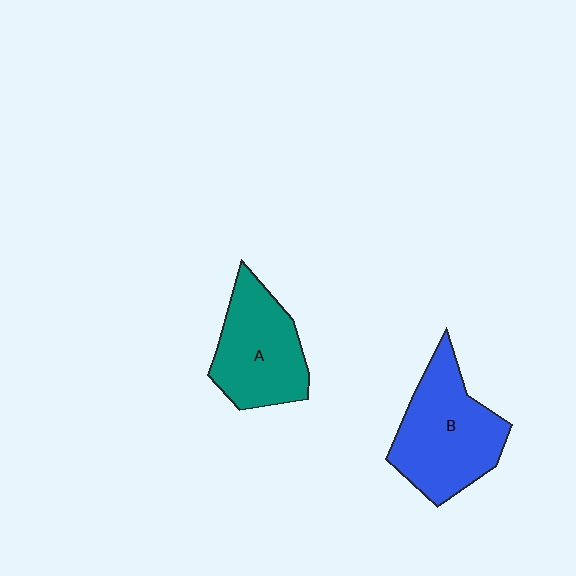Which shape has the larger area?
Shape B (blue).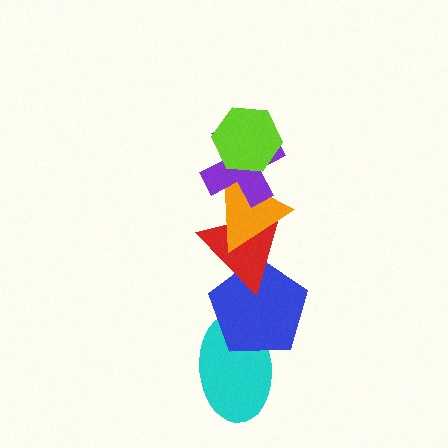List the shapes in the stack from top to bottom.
From top to bottom: the lime hexagon, the purple cross, the orange triangle, the red triangle, the blue pentagon, the cyan ellipse.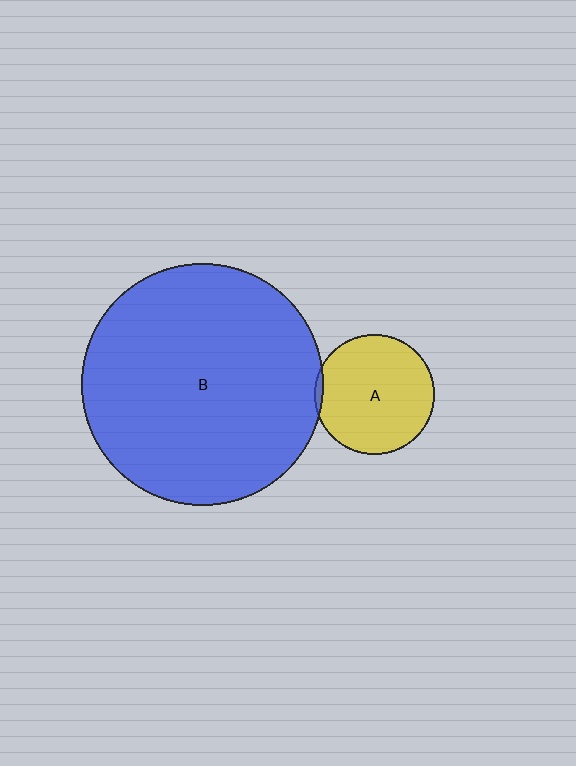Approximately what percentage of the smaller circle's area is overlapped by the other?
Approximately 5%.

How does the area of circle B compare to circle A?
Approximately 4.0 times.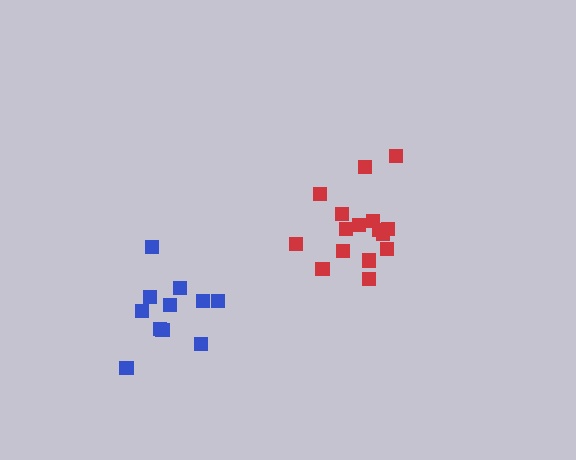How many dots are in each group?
Group 1: 11 dots, Group 2: 16 dots (27 total).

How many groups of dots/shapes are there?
There are 2 groups.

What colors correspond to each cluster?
The clusters are colored: blue, red.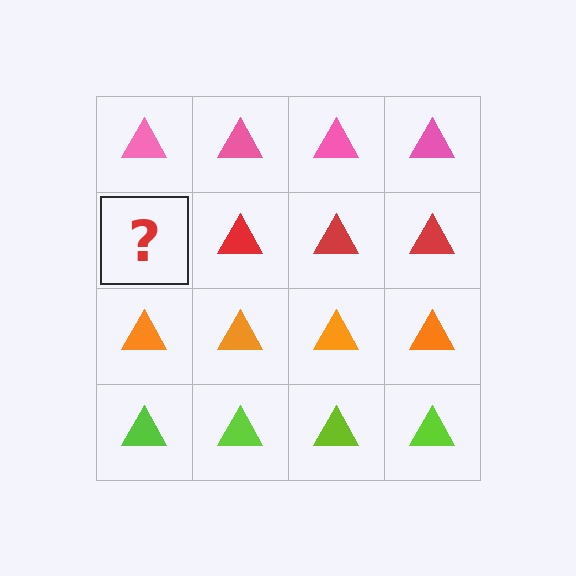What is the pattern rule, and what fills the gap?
The rule is that each row has a consistent color. The gap should be filled with a red triangle.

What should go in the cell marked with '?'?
The missing cell should contain a red triangle.